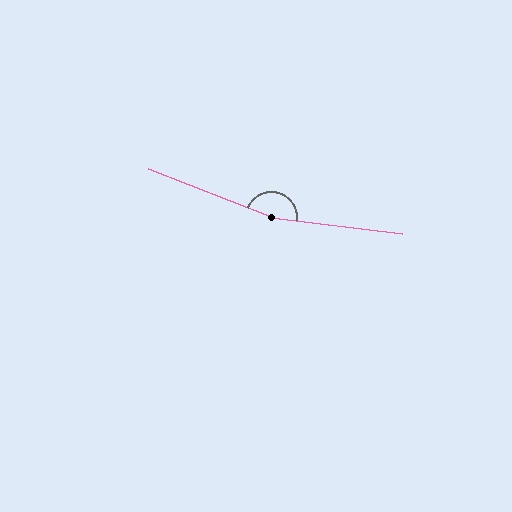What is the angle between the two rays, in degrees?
Approximately 166 degrees.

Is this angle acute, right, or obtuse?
It is obtuse.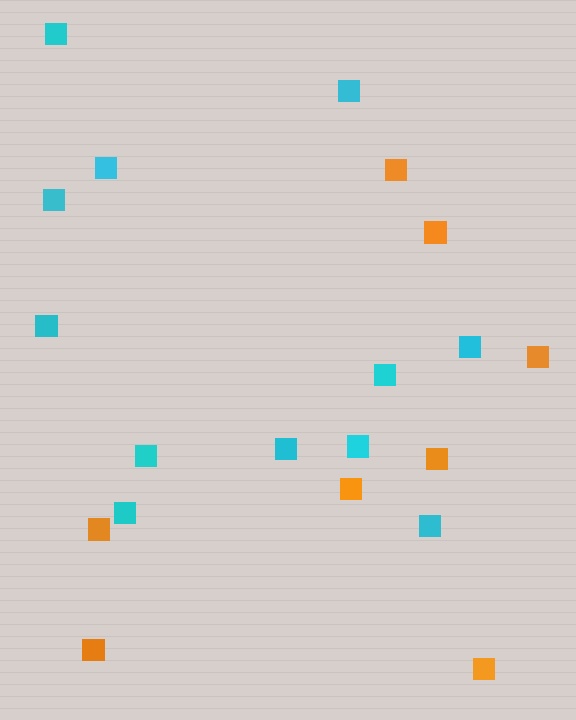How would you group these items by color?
There are 2 groups: one group of orange squares (8) and one group of cyan squares (12).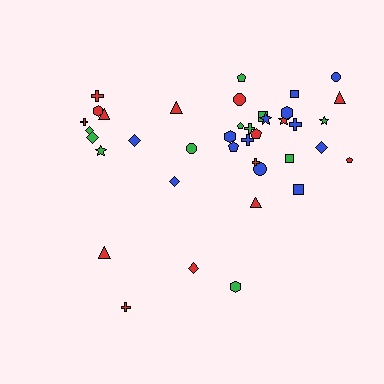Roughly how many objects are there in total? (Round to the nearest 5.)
Roughly 40 objects in total.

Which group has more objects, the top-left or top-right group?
The top-right group.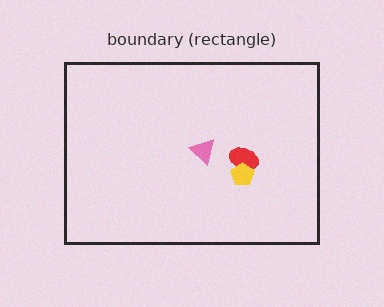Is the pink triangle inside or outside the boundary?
Inside.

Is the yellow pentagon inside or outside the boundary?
Inside.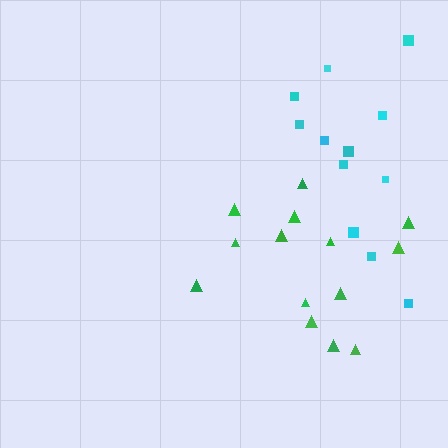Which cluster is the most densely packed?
Cyan.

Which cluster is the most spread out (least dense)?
Green.